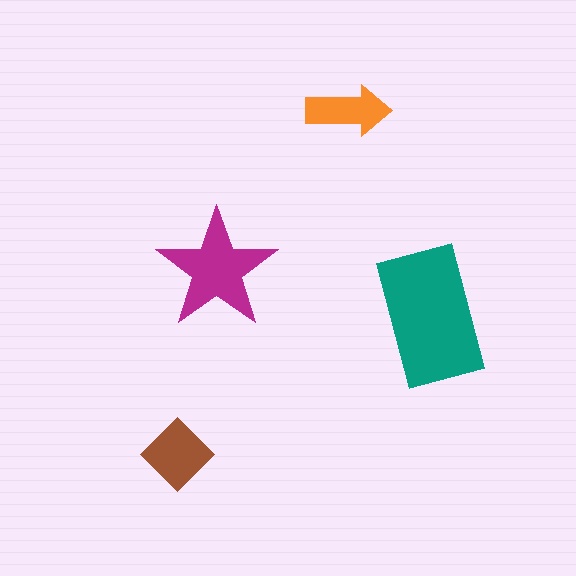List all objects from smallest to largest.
The orange arrow, the brown diamond, the magenta star, the teal rectangle.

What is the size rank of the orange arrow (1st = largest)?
4th.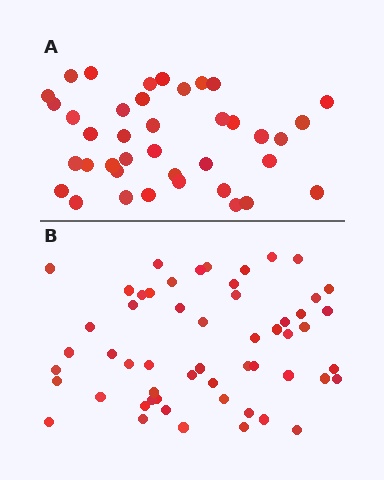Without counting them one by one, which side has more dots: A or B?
Region B (the bottom region) has more dots.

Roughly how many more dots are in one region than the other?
Region B has approximately 15 more dots than region A.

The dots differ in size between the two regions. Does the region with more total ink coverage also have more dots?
No. Region A has more total ink coverage because its dots are larger, but region B actually contains more individual dots. Total area can be misleading — the number of items is what matters here.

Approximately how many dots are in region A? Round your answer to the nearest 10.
About 40 dots. (The exact count is 39, which rounds to 40.)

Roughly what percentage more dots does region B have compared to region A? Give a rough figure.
About 40% more.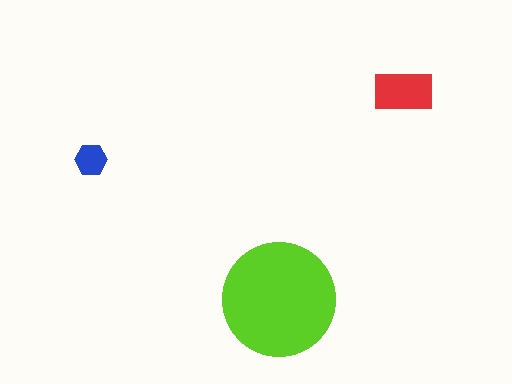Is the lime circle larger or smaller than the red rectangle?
Larger.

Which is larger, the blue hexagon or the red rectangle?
The red rectangle.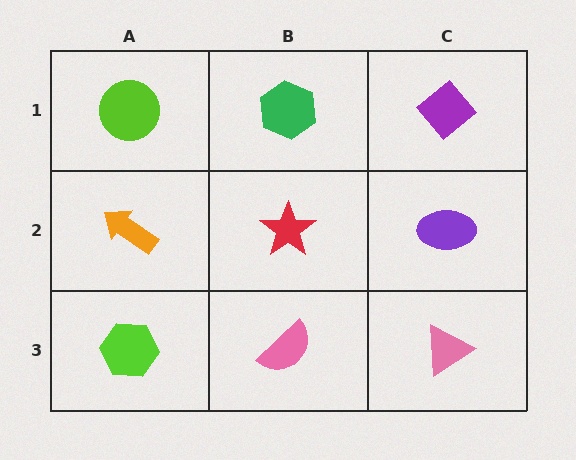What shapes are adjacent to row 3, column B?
A red star (row 2, column B), a lime hexagon (row 3, column A), a pink triangle (row 3, column C).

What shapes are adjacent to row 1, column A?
An orange arrow (row 2, column A), a green hexagon (row 1, column B).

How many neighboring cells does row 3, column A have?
2.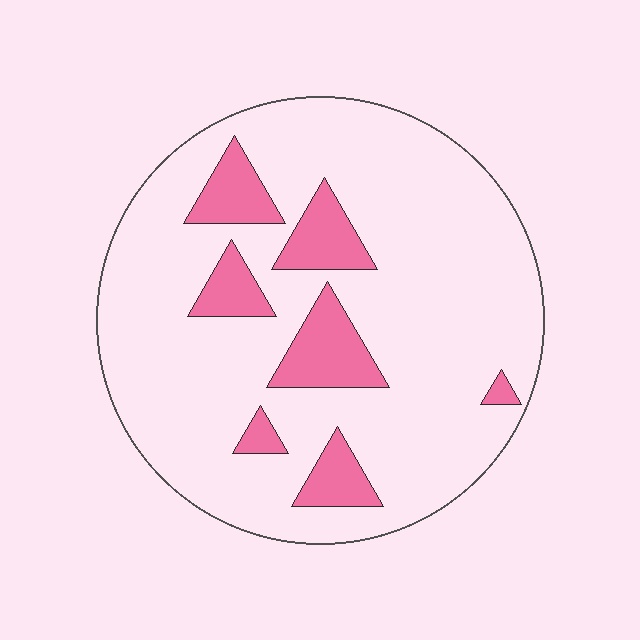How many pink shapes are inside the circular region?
7.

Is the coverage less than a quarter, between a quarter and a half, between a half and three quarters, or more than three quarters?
Less than a quarter.